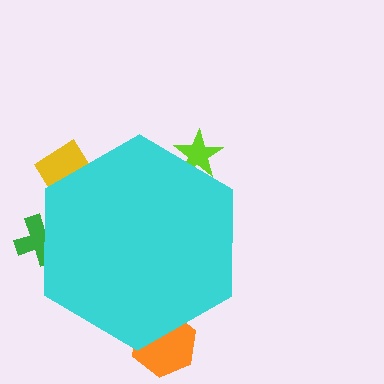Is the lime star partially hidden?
Yes, the lime star is partially hidden behind the cyan hexagon.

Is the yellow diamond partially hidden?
Yes, the yellow diamond is partially hidden behind the cyan hexagon.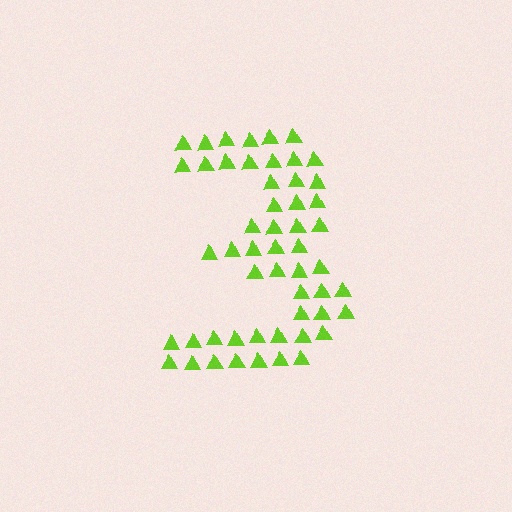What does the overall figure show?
The overall figure shows the digit 3.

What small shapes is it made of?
It is made of small triangles.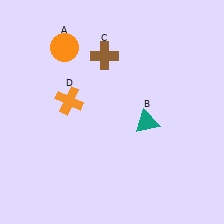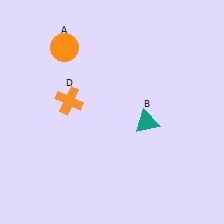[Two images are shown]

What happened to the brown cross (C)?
The brown cross (C) was removed in Image 2. It was in the top-left area of Image 1.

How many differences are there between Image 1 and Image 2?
There is 1 difference between the two images.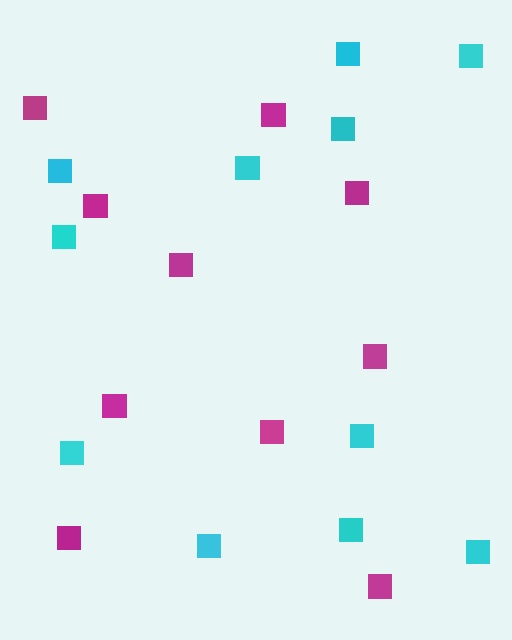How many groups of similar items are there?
There are 2 groups: one group of magenta squares (10) and one group of cyan squares (11).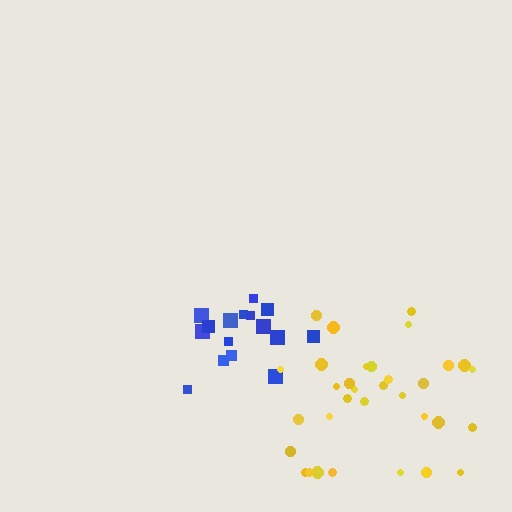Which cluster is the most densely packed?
Blue.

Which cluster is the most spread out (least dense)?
Yellow.